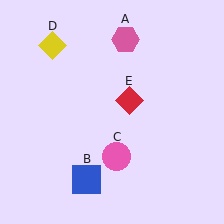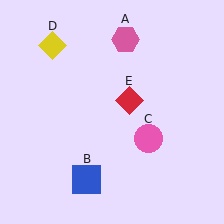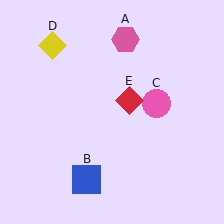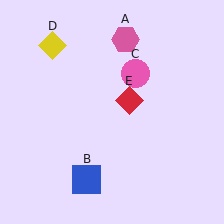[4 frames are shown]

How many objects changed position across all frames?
1 object changed position: pink circle (object C).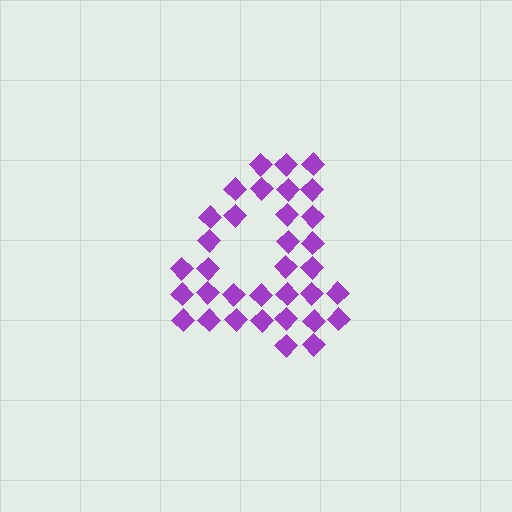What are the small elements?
The small elements are diamonds.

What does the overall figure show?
The overall figure shows the digit 4.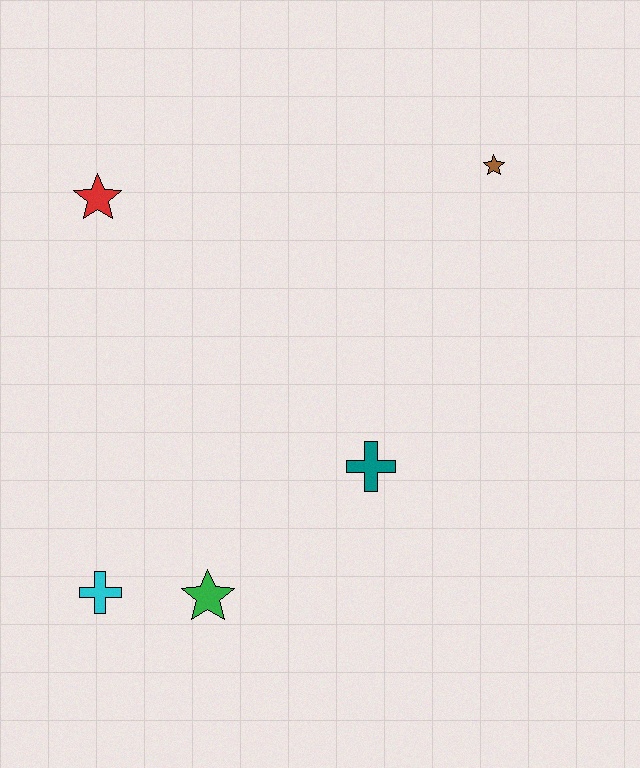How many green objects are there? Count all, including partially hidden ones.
There is 1 green object.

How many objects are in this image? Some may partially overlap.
There are 5 objects.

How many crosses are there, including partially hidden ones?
There are 2 crosses.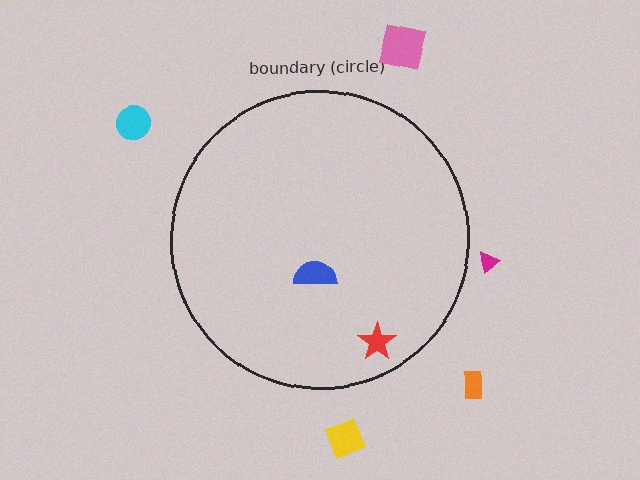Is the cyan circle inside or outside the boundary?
Outside.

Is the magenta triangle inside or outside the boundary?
Outside.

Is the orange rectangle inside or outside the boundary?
Outside.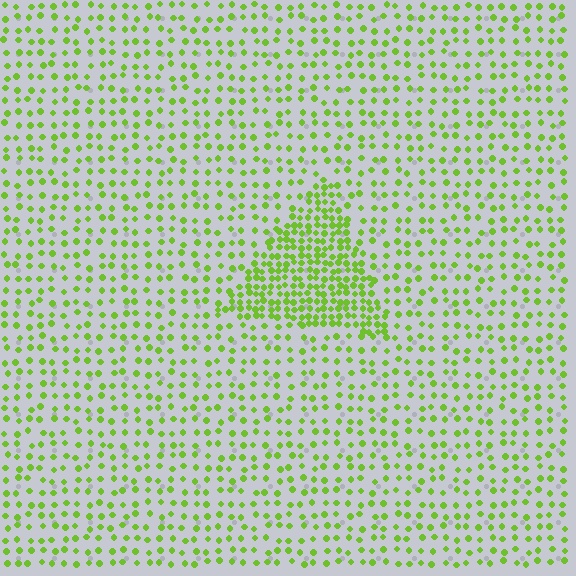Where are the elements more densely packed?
The elements are more densely packed inside the triangle boundary.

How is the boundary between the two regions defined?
The boundary is defined by a change in element density (approximately 2.4x ratio). All elements are the same color, size, and shape.